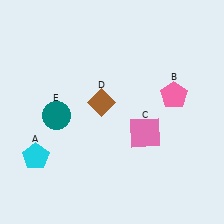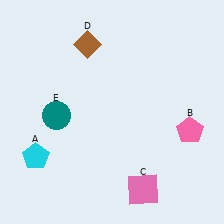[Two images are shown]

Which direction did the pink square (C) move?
The pink square (C) moved down.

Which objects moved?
The objects that moved are: the pink pentagon (B), the pink square (C), the brown diamond (D).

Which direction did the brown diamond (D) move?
The brown diamond (D) moved up.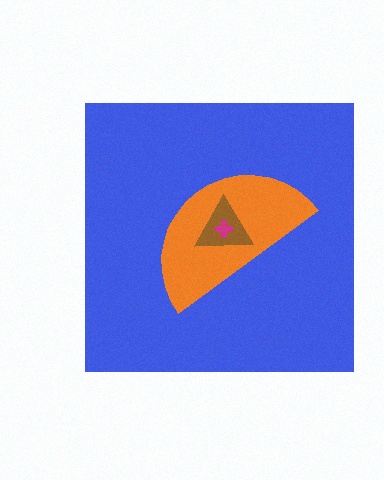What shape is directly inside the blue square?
The orange semicircle.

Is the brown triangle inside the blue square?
Yes.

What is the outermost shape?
The blue square.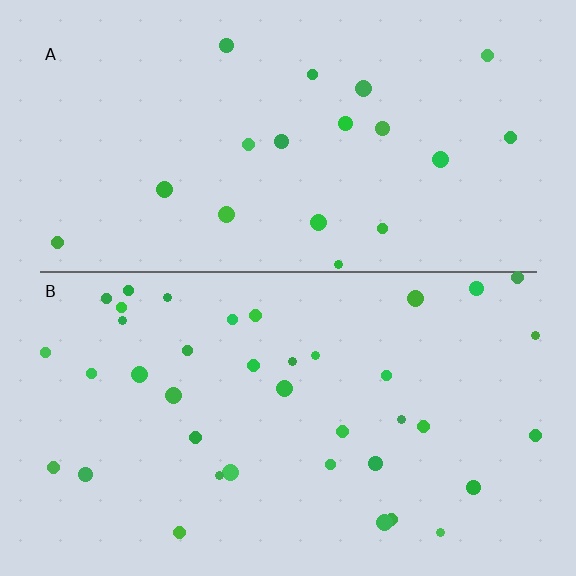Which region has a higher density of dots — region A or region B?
B (the bottom).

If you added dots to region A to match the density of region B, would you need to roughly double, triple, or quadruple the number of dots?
Approximately double.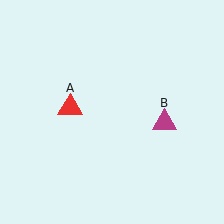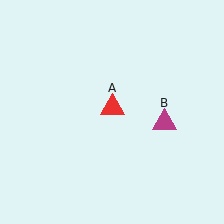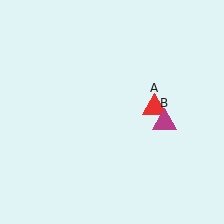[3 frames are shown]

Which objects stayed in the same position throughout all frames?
Magenta triangle (object B) remained stationary.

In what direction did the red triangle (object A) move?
The red triangle (object A) moved right.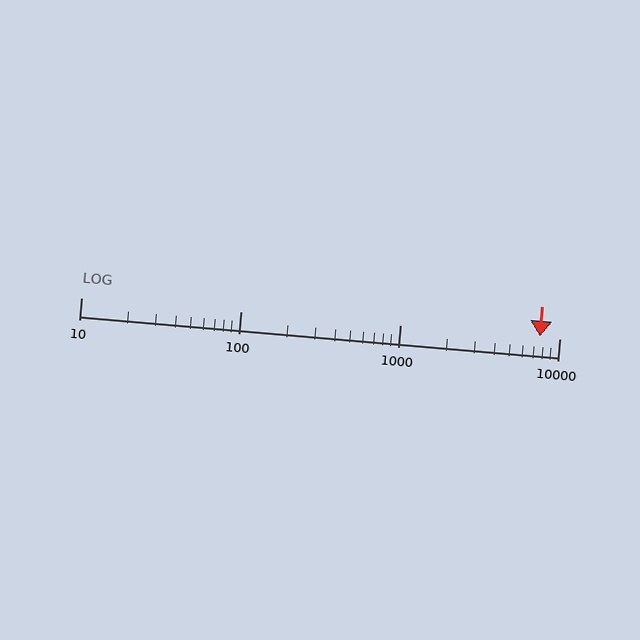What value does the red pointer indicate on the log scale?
The pointer indicates approximately 7500.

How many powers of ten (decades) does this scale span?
The scale spans 3 decades, from 10 to 10000.